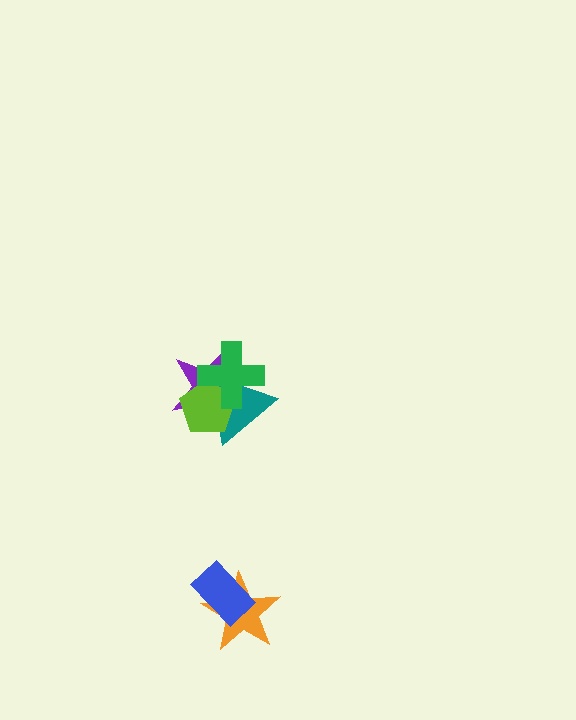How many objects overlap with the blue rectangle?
1 object overlaps with the blue rectangle.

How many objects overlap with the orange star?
1 object overlaps with the orange star.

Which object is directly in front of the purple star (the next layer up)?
The teal triangle is directly in front of the purple star.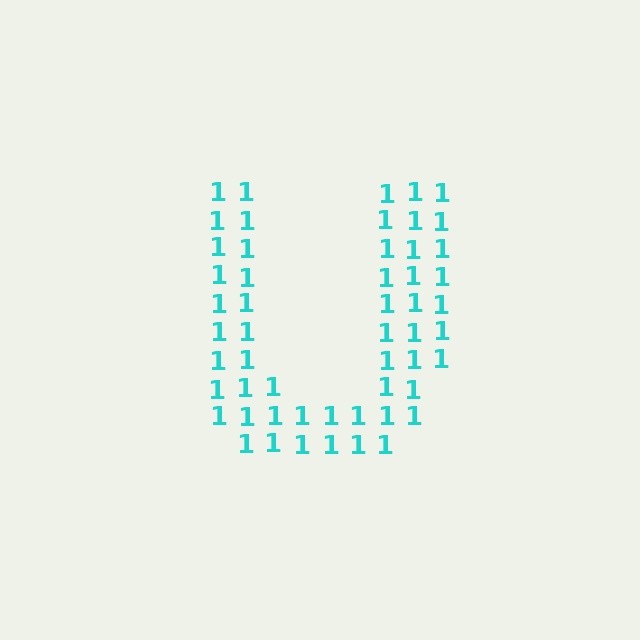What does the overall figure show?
The overall figure shows the letter U.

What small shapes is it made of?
It is made of small digit 1's.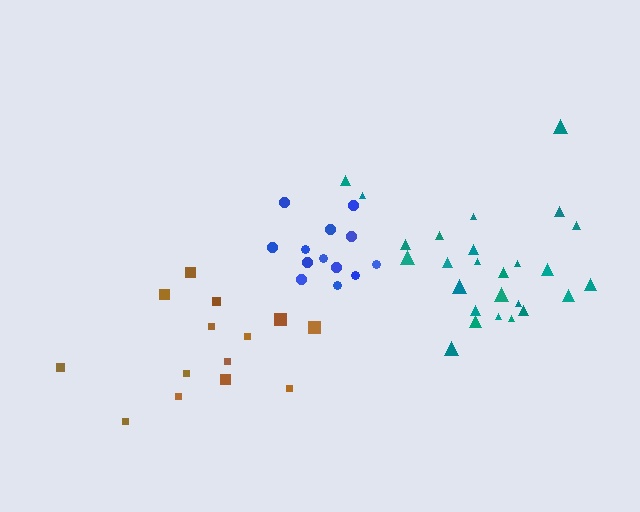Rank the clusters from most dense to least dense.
blue, teal, brown.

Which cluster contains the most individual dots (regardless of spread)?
Teal (26).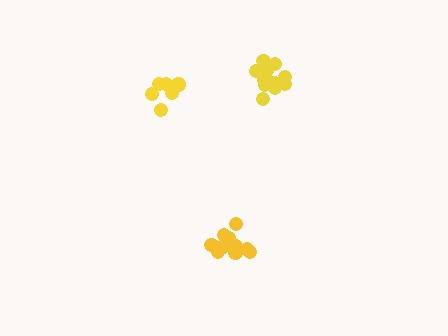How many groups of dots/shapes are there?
There are 3 groups.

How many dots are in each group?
Group 1: 12 dots, Group 2: 6 dots, Group 3: 11 dots (29 total).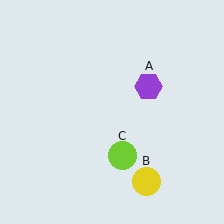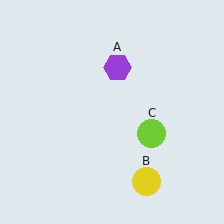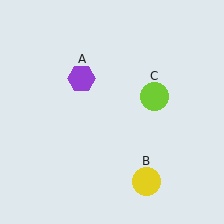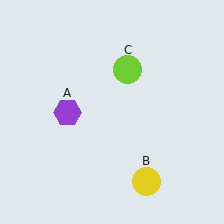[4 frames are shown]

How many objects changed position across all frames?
2 objects changed position: purple hexagon (object A), lime circle (object C).